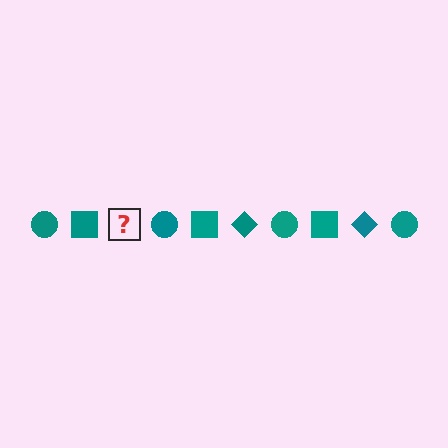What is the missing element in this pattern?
The missing element is a teal diamond.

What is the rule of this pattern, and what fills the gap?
The rule is that the pattern cycles through circle, square, diamond shapes in teal. The gap should be filled with a teal diamond.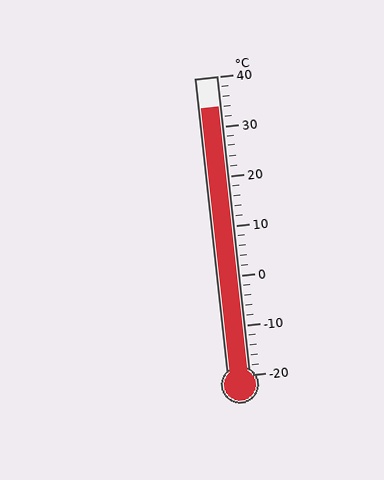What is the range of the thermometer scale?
The thermometer scale ranges from -20°C to 40°C.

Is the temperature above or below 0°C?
The temperature is above 0°C.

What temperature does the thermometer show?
The thermometer shows approximately 34°C.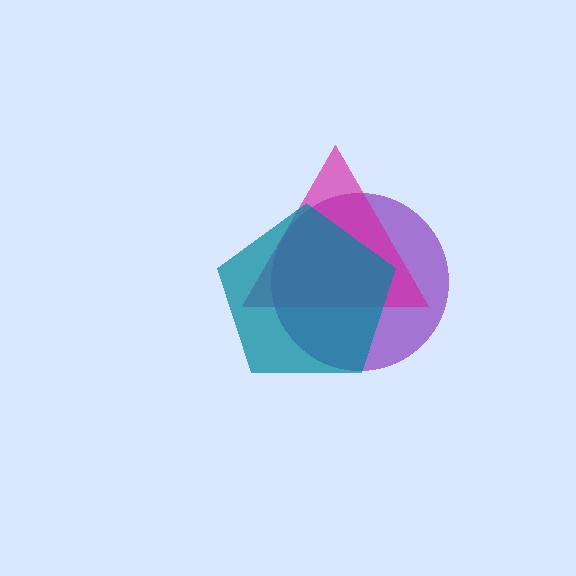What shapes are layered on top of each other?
The layered shapes are: a purple circle, a magenta triangle, a teal pentagon.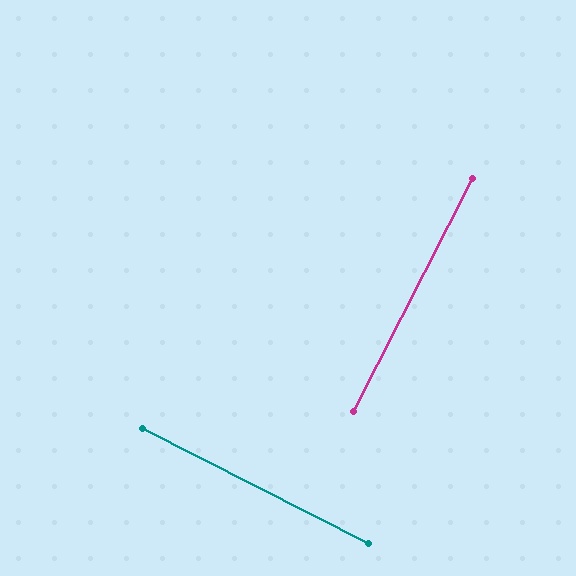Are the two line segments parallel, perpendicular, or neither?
Perpendicular — they meet at approximately 90°.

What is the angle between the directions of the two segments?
Approximately 90 degrees.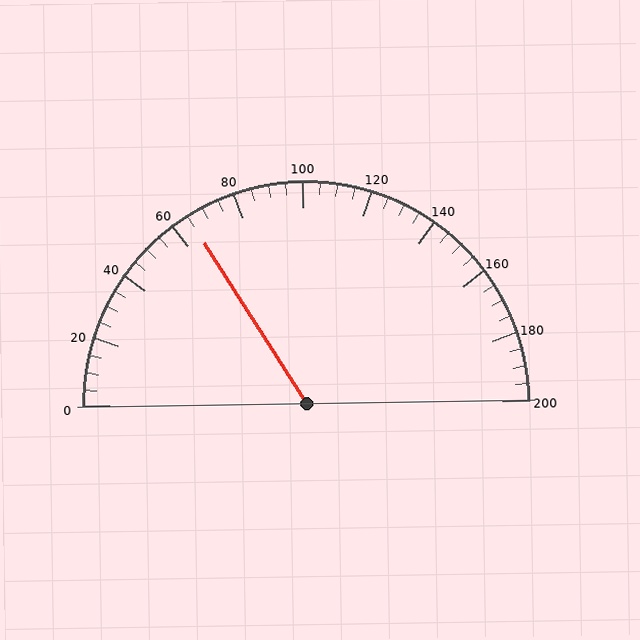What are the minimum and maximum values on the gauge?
The gauge ranges from 0 to 200.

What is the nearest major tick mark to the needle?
The nearest major tick mark is 60.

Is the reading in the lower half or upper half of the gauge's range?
The reading is in the lower half of the range (0 to 200).